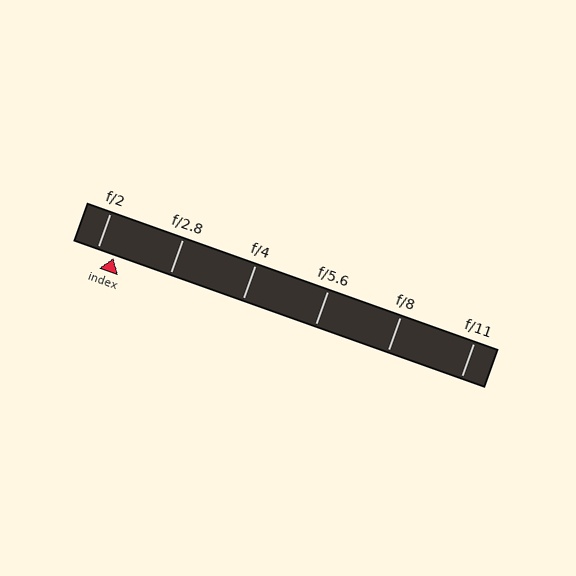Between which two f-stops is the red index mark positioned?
The index mark is between f/2 and f/2.8.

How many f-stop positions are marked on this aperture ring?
There are 6 f-stop positions marked.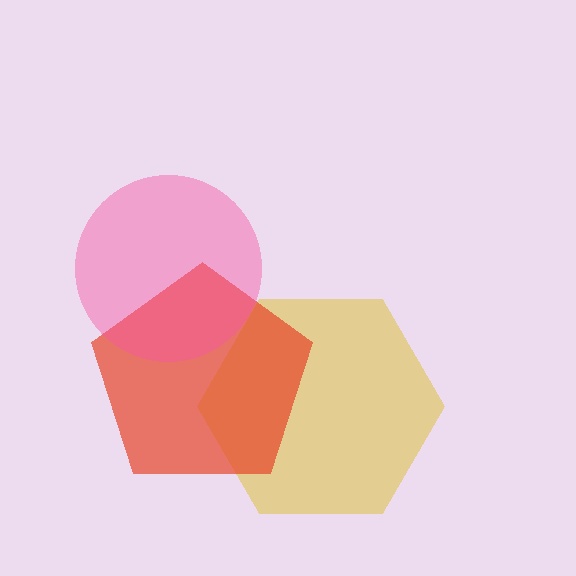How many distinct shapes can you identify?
There are 3 distinct shapes: a yellow hexagon, a red pentagon, a pink circle.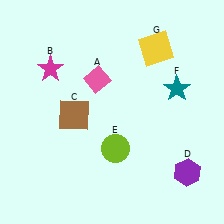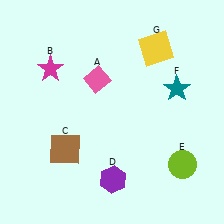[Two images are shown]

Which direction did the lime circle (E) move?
The lime circle (E) moved right.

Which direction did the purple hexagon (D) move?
The purple hexagon (D) moved left.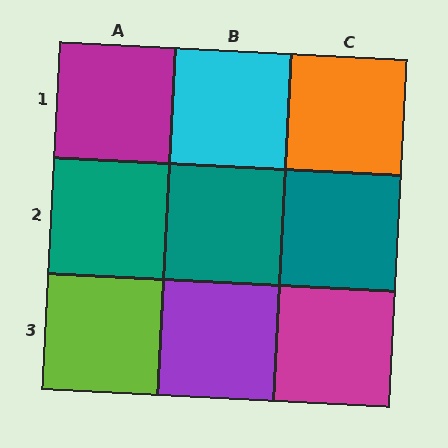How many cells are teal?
3 cells are teal.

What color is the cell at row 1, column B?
Cyan.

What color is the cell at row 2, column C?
Teal.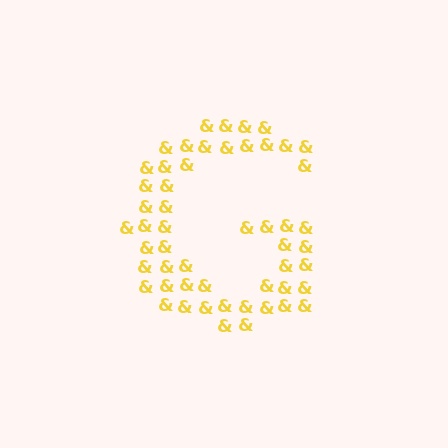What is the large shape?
The large shape is the letter G.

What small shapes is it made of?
It is made of small ampersands.